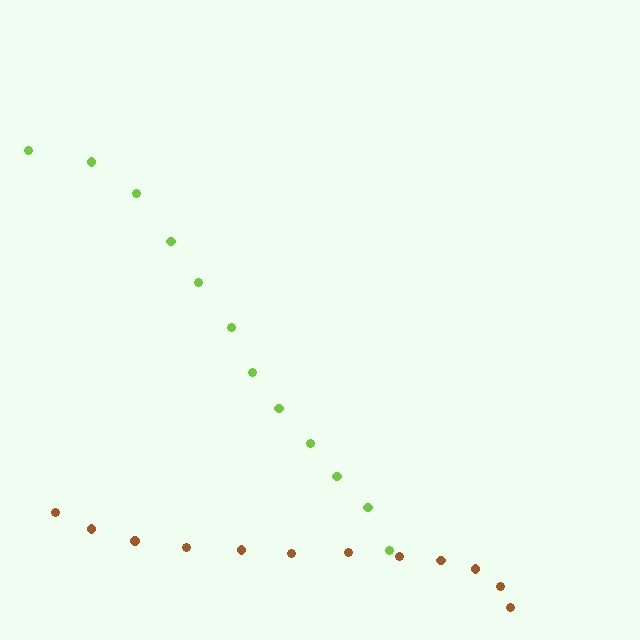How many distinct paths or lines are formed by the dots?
There are 2 distinct paths.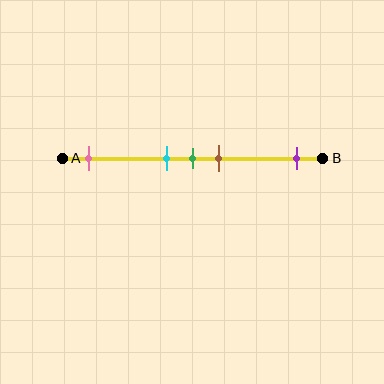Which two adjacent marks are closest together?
The cyan and green marks are the closest adjacent pair.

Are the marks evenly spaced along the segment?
No, the marks are not evenly spaced.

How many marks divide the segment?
There are 5 marks dividing the segment.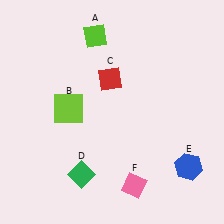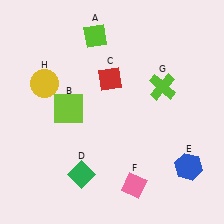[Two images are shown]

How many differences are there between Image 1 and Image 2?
There are 2 differences between the two images.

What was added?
A lime cross (G), a yellow circle (H) were added in Image 2.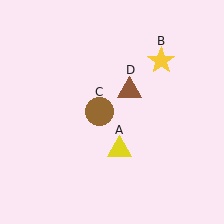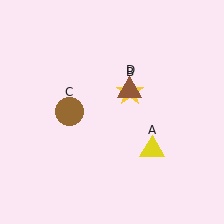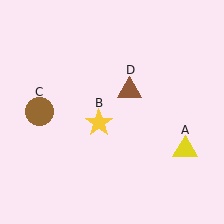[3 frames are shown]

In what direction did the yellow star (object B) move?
The yellow star (object B) moved down and to the left.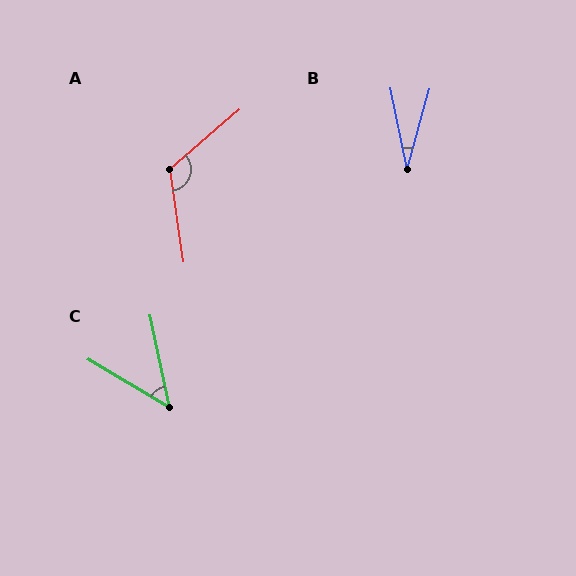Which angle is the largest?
A, at approximately 122 degrees.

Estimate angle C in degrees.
Approximately 48 degrees.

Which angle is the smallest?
B, at approximately 27 degrees.